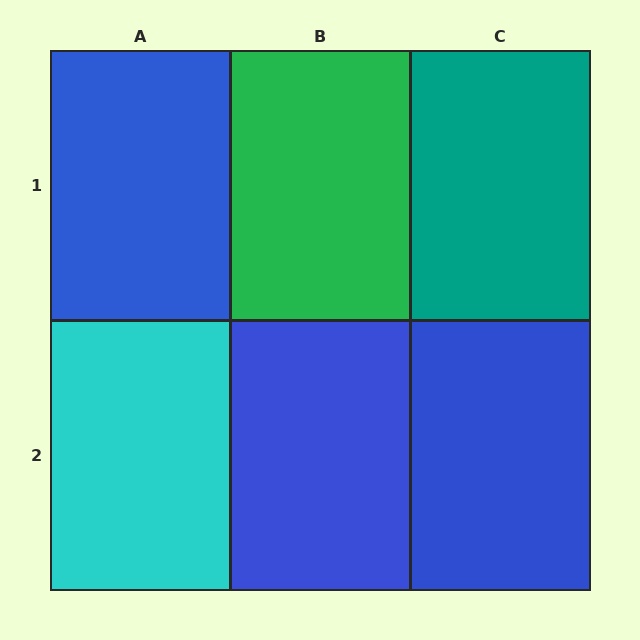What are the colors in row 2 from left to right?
Cyan, blue, blue.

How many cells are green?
1 cell is green.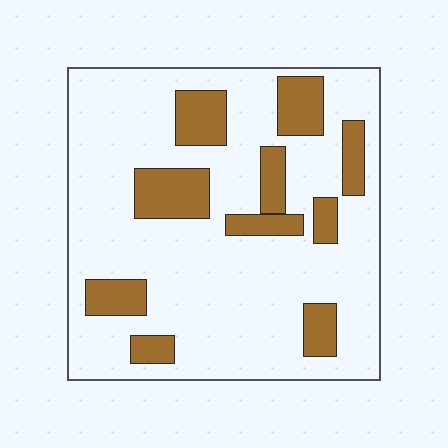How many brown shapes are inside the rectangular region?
10.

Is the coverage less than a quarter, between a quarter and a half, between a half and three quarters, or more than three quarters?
Less than a quarter.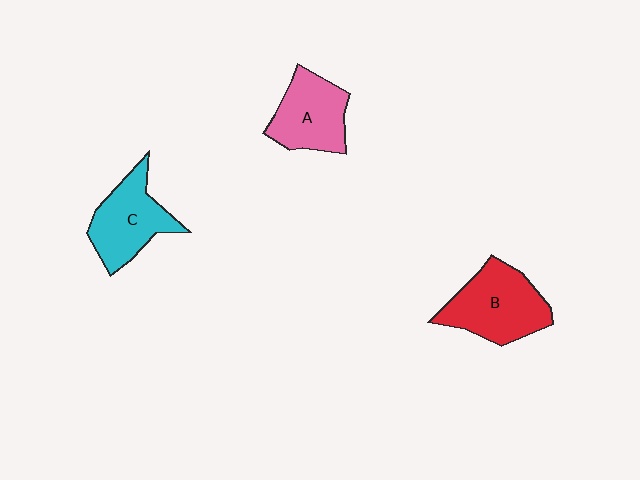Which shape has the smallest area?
Shape A (pink).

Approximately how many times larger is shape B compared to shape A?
Approximately 1.2 times.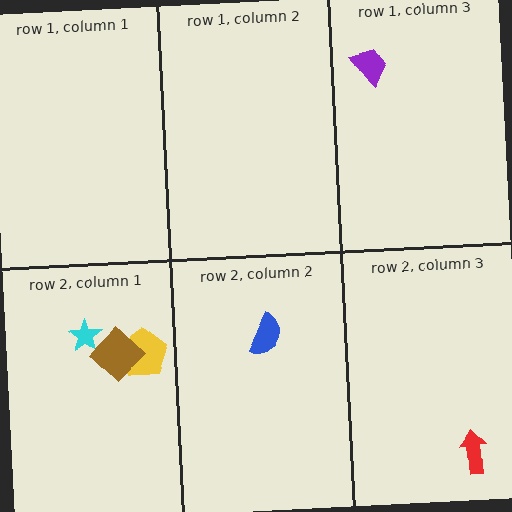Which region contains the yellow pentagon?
The row 2, column 1 region.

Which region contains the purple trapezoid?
The row 1, column 3 region.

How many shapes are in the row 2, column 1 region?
3.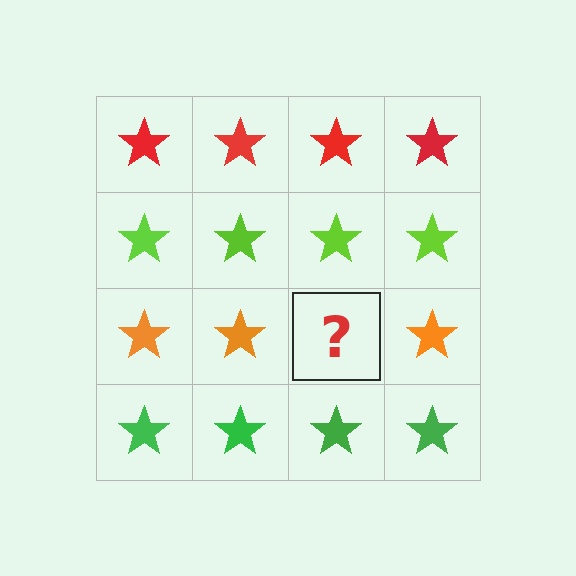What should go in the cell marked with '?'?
The missing cell should contain an orange star.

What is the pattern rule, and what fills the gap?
The rule is that each row has a consistent color. The gap should be filled with an orange star.